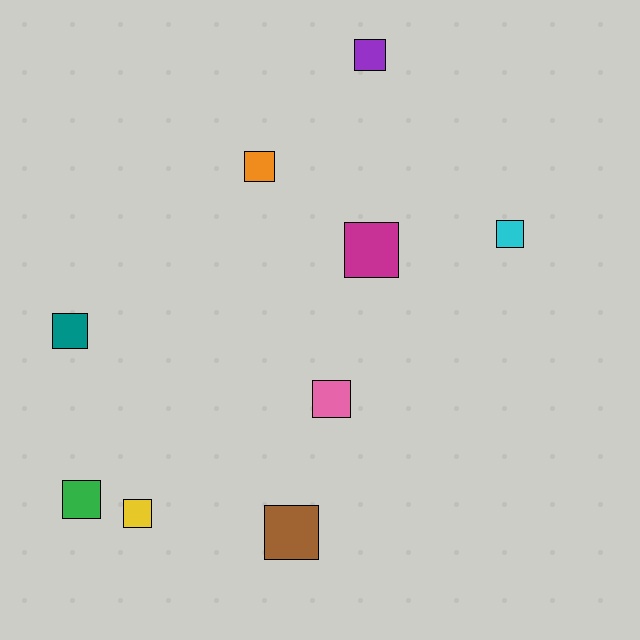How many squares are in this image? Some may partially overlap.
There are 9 squares.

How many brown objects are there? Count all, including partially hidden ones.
There is 1 brown object.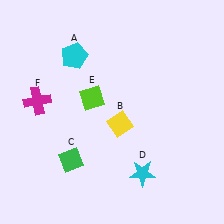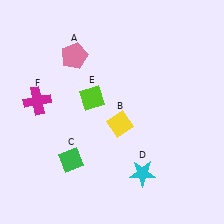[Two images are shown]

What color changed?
The pentagon (A) changed from cyan in Image 1 to pink in Image 2.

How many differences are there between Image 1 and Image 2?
There is 1 difference between the two images.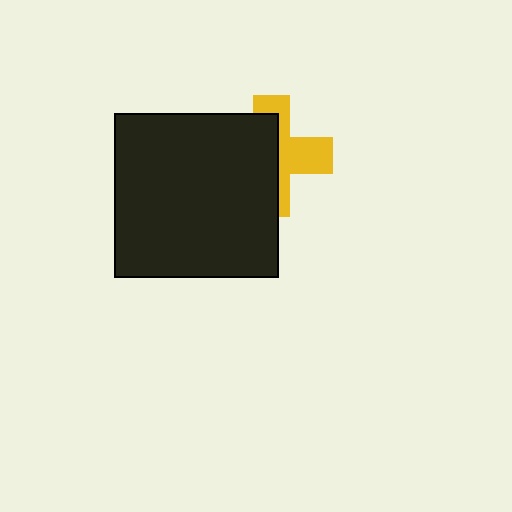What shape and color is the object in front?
The object in front is a black square.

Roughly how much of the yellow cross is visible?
A small part of it is visible (roughly 44%).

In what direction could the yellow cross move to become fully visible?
The yellow cross could move right. That would shift it out from behind the black square entirely.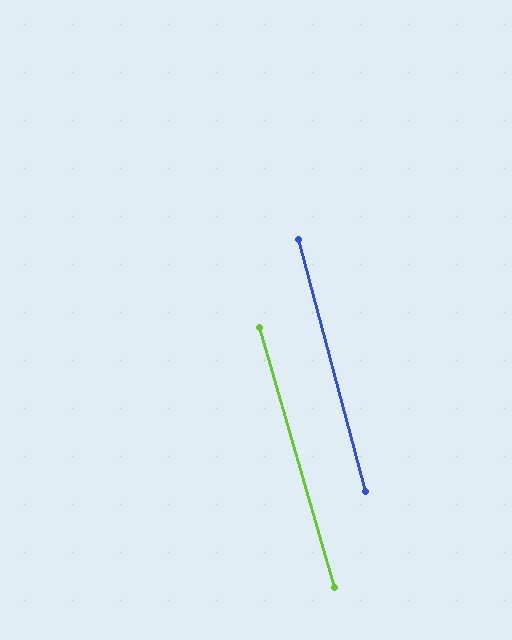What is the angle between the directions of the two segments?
Approximately 1 degree.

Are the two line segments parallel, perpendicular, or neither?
Parallel — their directions differ by only 1.4°.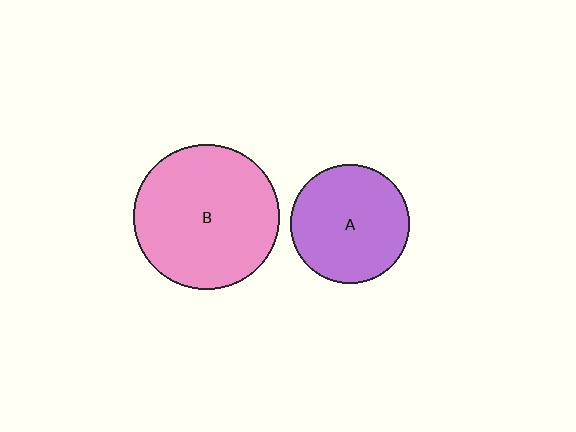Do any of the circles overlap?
No, none of the circles overlap.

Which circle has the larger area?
Circle B (pink).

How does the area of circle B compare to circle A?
Approximately 1.5 times.